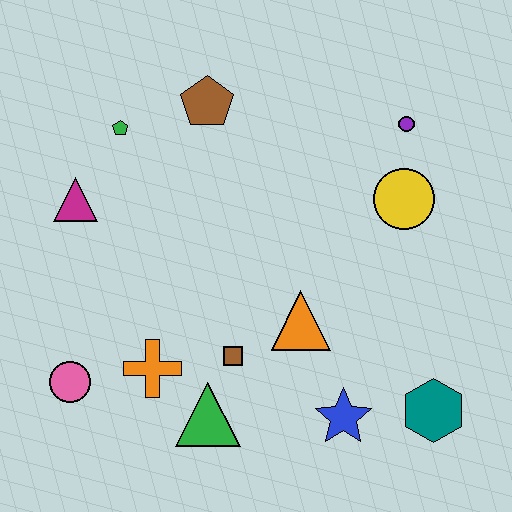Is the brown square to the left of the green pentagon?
No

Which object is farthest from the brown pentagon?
The teal hexagon is farthest from the brown pentagon.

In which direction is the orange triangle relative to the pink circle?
The orange triangle is to the right of the pink circle.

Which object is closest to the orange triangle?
The brown square is closest to the orange triangle.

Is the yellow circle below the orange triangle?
No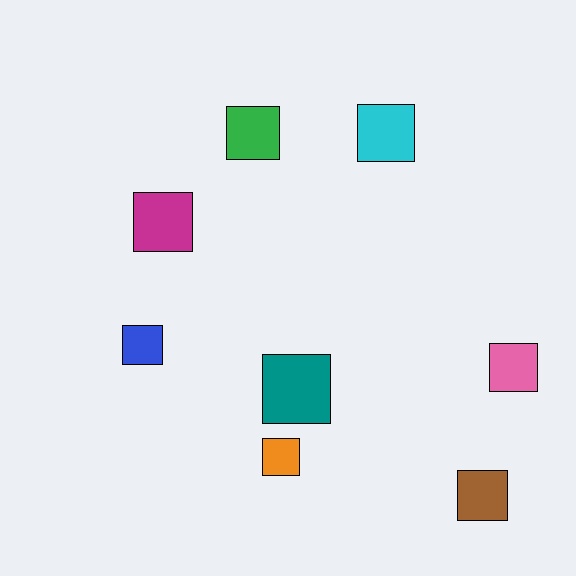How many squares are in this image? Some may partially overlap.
There are 8 squares.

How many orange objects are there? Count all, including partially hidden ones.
There is 1 orange object.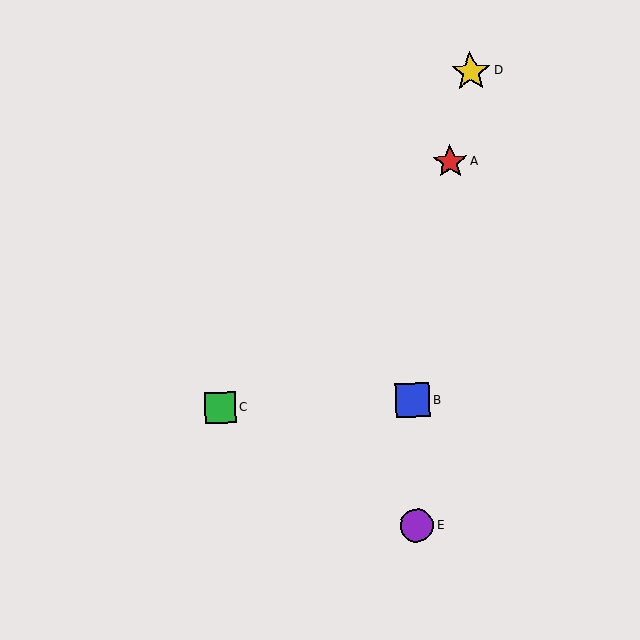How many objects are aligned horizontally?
2 objects (B, C) are aligned horizontally.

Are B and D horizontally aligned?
No, B is at y≈400 and D is at y≈71.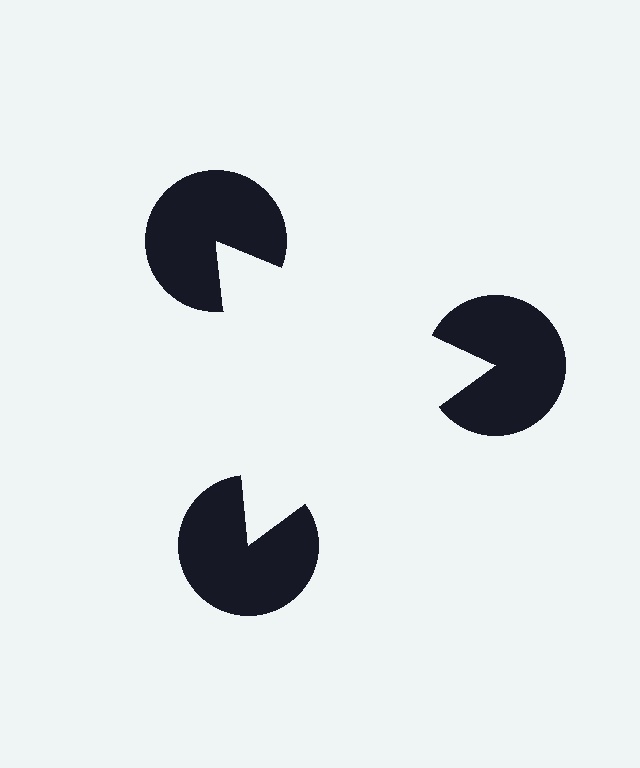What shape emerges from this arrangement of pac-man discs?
An illusory triangle — its edges are inferred from the aligned wedge cuts in the pac-man discs, not physically drawn.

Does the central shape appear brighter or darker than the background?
It typically appears slightly brighter than the background, even though no actual brightness change is drawn.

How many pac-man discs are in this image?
There are 3 — one at each vertex of the illusory triangle.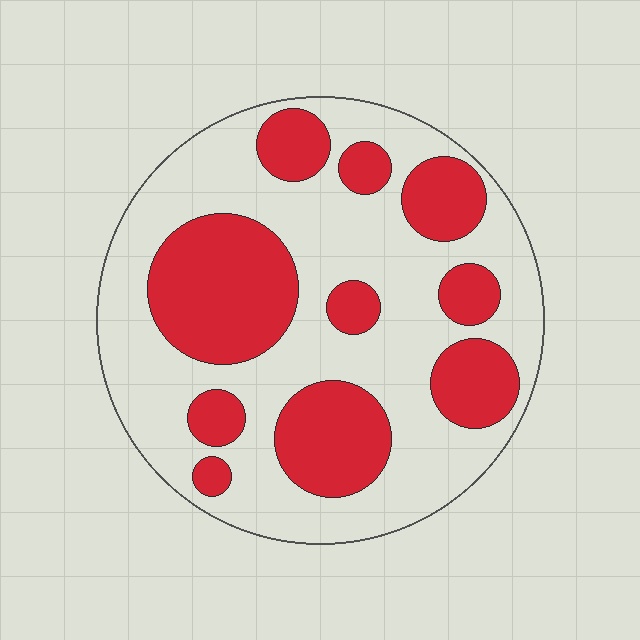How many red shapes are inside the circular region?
10.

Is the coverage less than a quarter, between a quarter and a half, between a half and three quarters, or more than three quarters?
Between a quarter and a half.